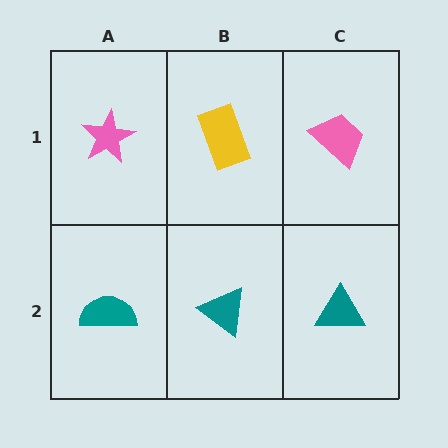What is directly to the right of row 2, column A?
A teal triangle.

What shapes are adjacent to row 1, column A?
A teal semicircle (row 2, column A), a yellow rectangle (row 1, column B).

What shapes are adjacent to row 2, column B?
A yellow rectangle (row 1, column B), a teal semicircle (row 2, column A), a teal triangle (row 2, column C).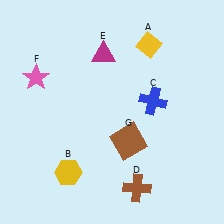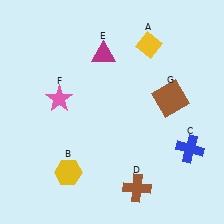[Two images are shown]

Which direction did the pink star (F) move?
The pink star (F) moved right.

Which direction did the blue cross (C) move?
The blue cross (C) moved down.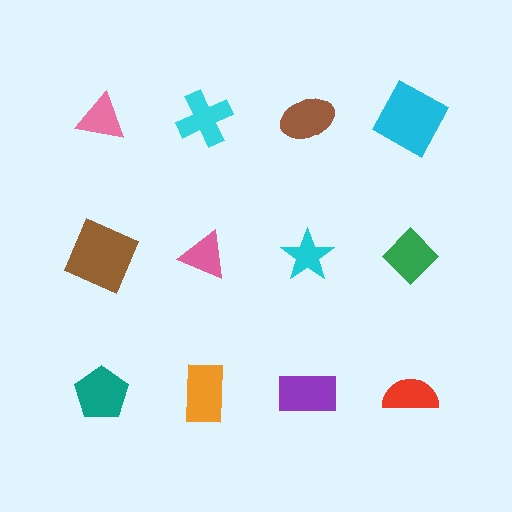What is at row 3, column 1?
A teal pentagon.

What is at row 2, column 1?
A brown square.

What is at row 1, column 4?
A cyan square.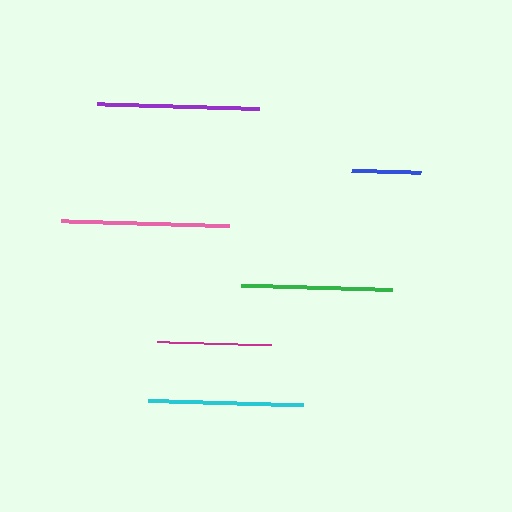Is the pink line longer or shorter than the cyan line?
The pink line is longer than the cyan line.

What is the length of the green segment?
The green segment is approximately 151 pixels long.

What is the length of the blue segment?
The blue segment is approximately 69 pixels long.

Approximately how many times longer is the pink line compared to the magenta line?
The pink line is approximately 1.5 times the length of the magenta line.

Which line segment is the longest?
The pink line is the longest at approximately 168 pixels.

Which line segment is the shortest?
The blue line is the shortest at approximately 69 pixels.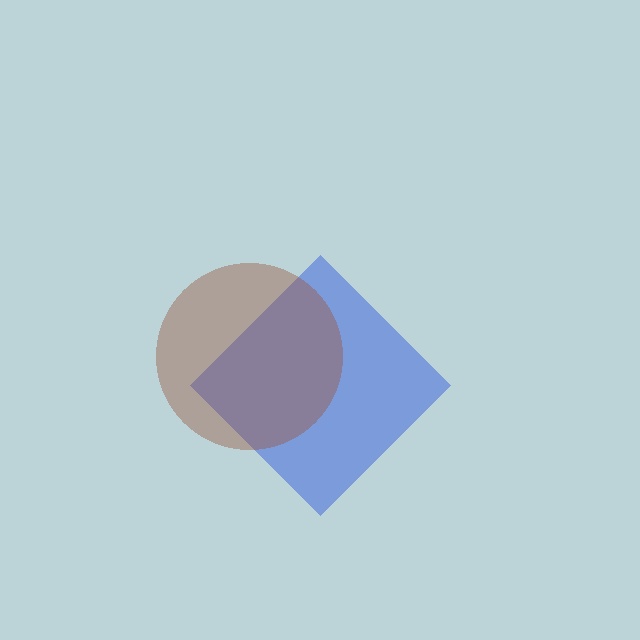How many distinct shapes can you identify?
There are 2 distinct shapes: a blue diamond, a brown circle.